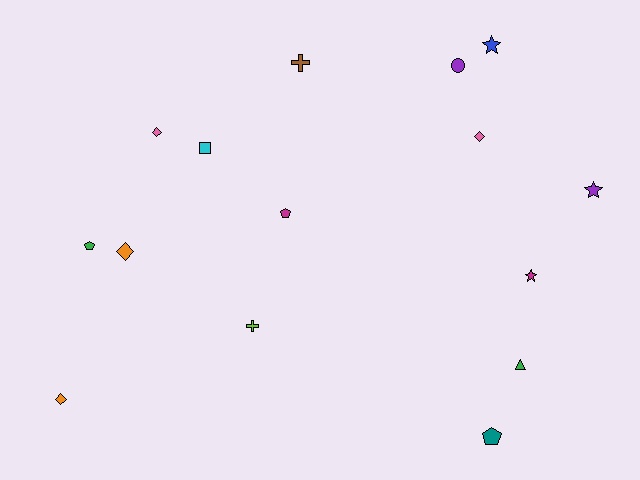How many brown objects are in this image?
There is 1 brown object.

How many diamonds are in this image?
There are 4 diamonds.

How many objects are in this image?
There are 15 objects.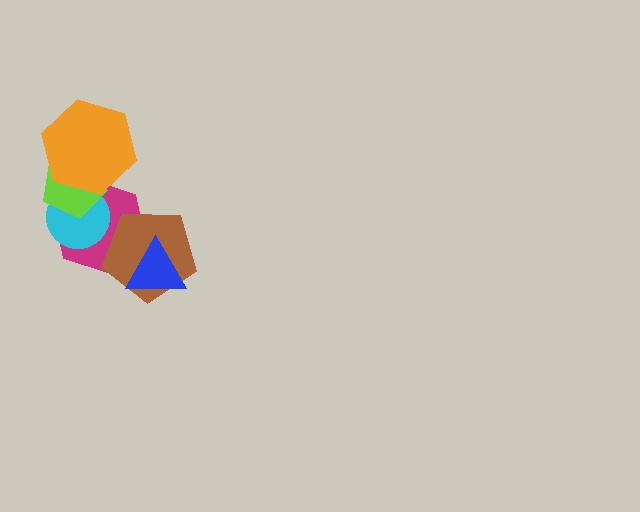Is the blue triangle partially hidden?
No, no other shape covers it.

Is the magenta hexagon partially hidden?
Yes, it is partially covered by another shape.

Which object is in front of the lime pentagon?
The orange hexagon is in front of the lime pentagon.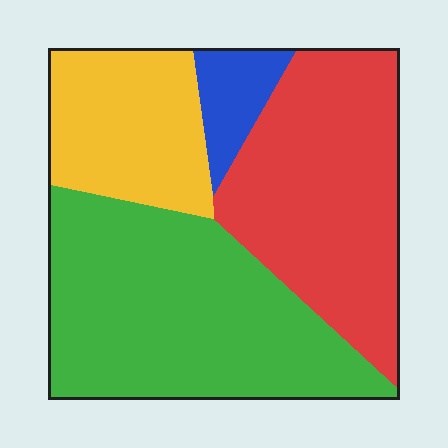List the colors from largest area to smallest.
From largest to smallest: green, red, yellow, blue.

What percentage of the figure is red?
Red covers around 35% of the figure.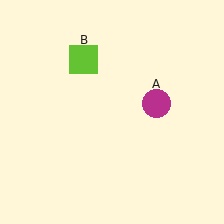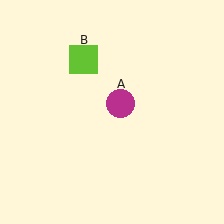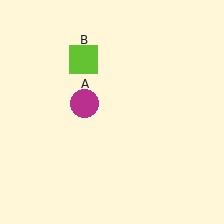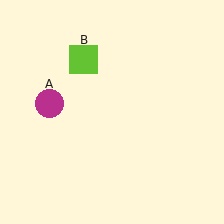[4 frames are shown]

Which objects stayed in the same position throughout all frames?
Lime square (object B) remained stationary.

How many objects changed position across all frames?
1 object changed position: magenta circle (object A).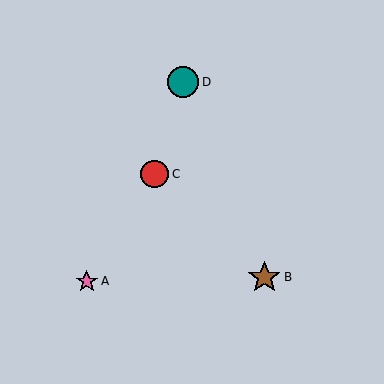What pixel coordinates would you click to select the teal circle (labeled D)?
Click at (183, 82) to select the teal circle D.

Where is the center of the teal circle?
The center of the teal circle is at (183, 82).